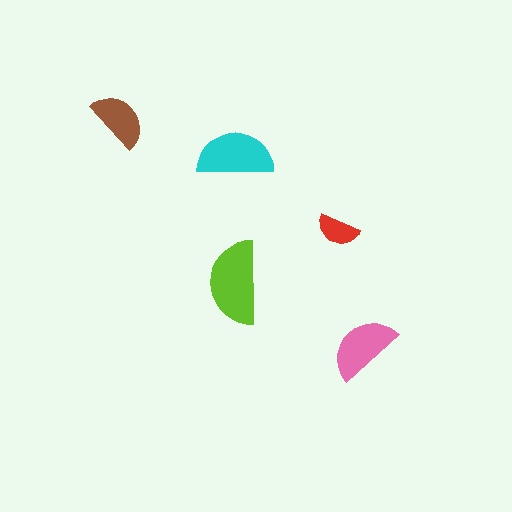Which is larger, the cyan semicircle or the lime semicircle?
The lime one.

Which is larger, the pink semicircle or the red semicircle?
The pink one.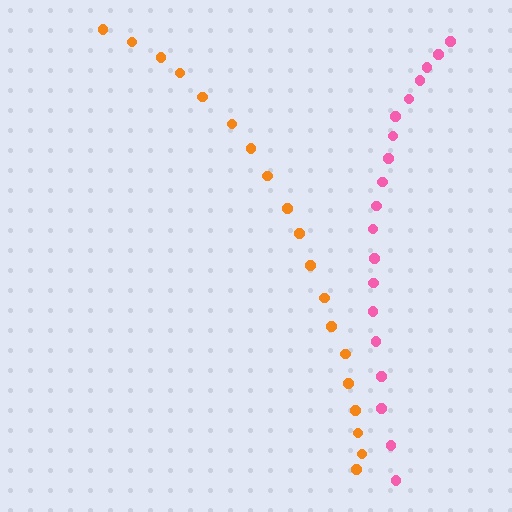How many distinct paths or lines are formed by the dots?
There are 2 distinct paths.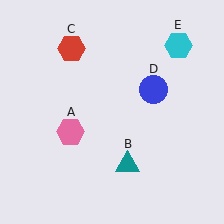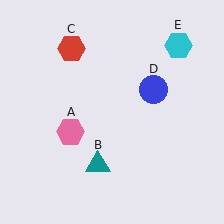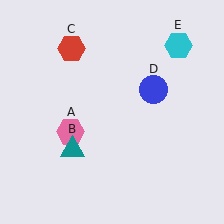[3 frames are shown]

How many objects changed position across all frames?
1 object changed position: teal triangle (object B).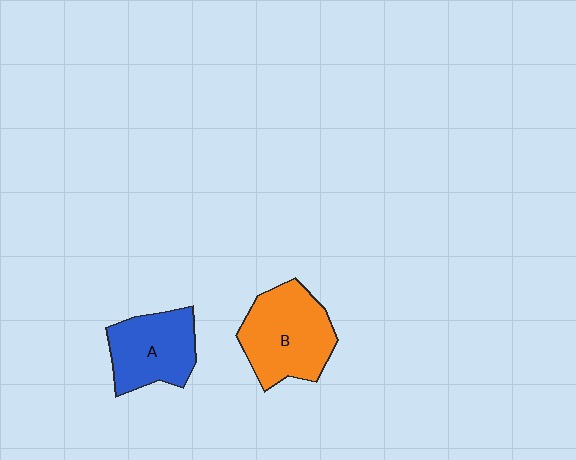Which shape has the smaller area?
Shape A (blue).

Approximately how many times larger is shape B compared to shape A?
Approximately 1.2 times.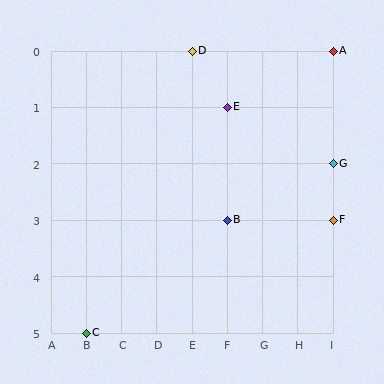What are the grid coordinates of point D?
Point D is at grid coordinates (E, 0).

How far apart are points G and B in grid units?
Points G and B are 3 columns and 1 row apart (about 3.2 grid units diagonally).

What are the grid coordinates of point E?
Point E is at grid coordinates (F, 1).